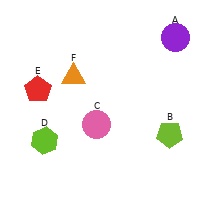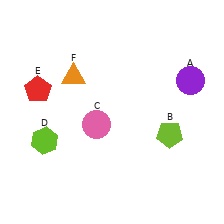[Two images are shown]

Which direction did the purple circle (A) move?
The purple circle (A) moved down.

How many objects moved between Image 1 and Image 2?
1 object moved between the two images.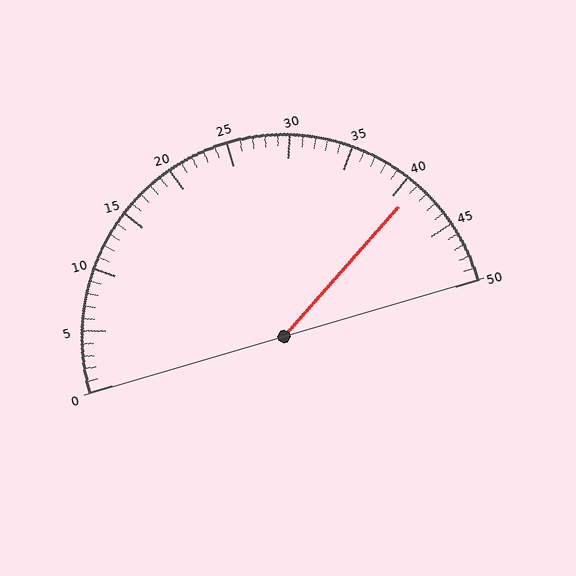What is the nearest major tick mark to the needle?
The nearest major tick mark is 40.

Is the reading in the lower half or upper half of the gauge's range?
The reading is in the upper half of the range (0 to 50).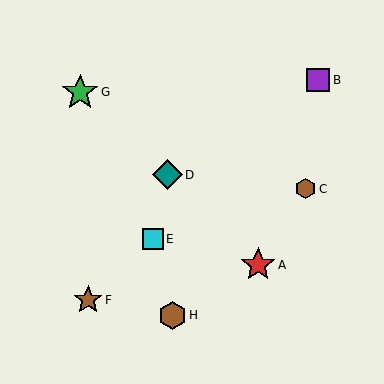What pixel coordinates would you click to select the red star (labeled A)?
Click at (258, 265) to select the red star A.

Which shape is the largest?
The green star (labeled G) is the largest.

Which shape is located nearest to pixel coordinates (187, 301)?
The brown hexagon (labeled H) at (172, 315) is nearest to that location.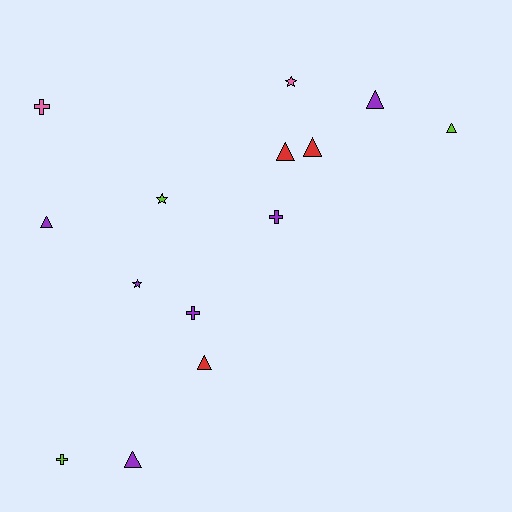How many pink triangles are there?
There are no pink triangles.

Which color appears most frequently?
Purple, with 6 objects.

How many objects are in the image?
There are 14 objects.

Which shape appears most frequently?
Triangle, with 7 objects.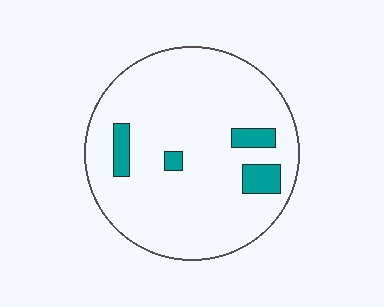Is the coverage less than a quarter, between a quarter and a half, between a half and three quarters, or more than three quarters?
Less than a quarter.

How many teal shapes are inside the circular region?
4.